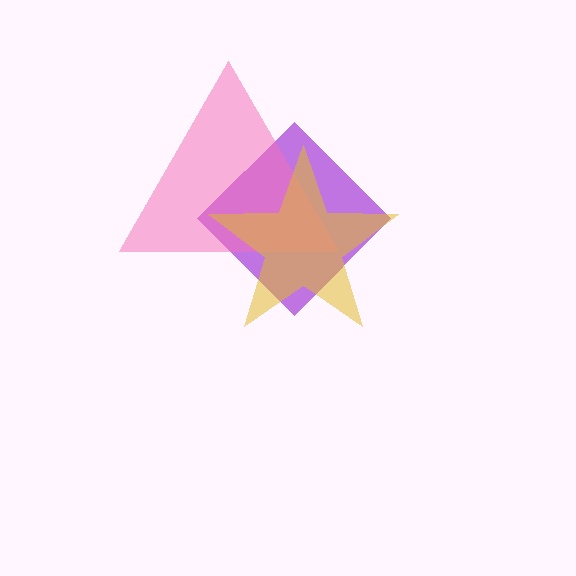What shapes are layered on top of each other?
The layered shapes are: a purple diamond, a pink triangle, a yellow star.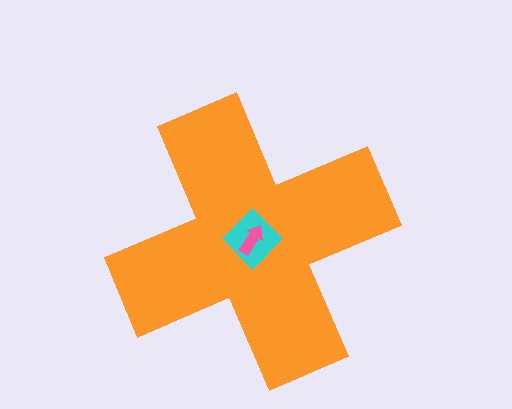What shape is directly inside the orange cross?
The cyan diamond.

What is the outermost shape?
The orange cross.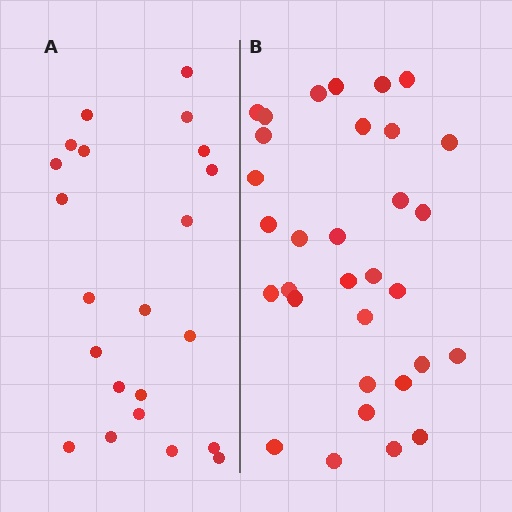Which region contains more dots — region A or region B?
Region B (the right region) has more dots.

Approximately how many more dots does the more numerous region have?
Region B has roughly 10 or so more dots than region A.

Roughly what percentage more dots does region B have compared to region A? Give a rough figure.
About 45% more.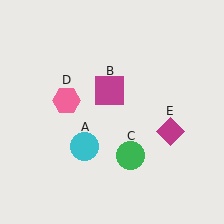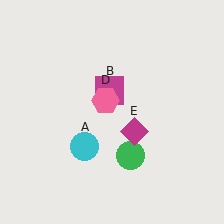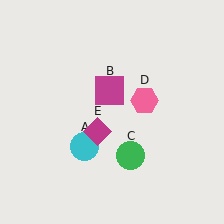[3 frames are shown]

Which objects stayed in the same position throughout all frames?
Cyan circle (object A) and magenta square (object B) and green circle (object C) remained stationary.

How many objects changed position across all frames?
2 objects changed position: pink hexagon (object D), magenta diamond (object E).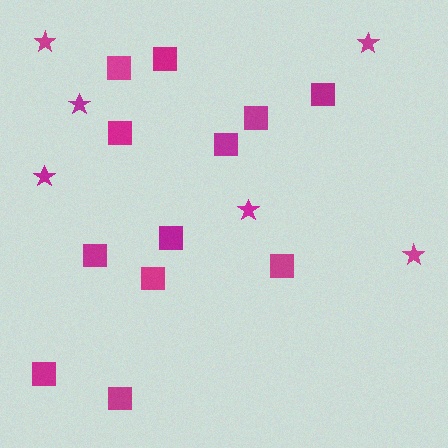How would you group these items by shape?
There are 2 groups: one group of stars (6) and one group of squares (12).